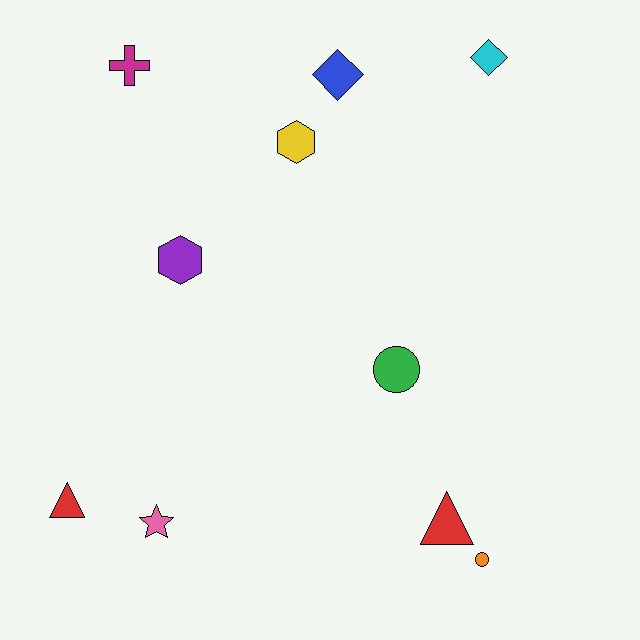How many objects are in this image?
There are 10 objects.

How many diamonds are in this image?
There are 2 diamonds.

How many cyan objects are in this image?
There is 1 cyan object.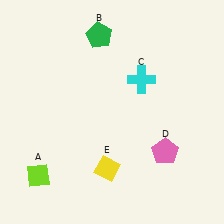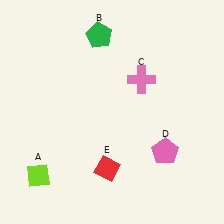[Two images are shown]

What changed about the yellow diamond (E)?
In Image 1, E is yellow. In Image 2, it changed to red.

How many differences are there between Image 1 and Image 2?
There are 2 differences between the two images.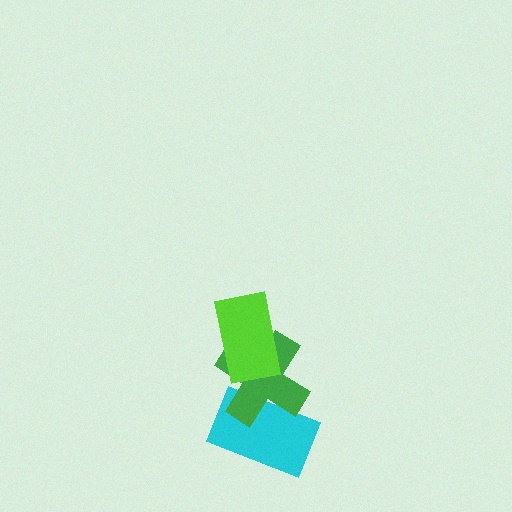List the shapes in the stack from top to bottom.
From top to bottom: the lime rectangle, the green cross, the cyan rectangle.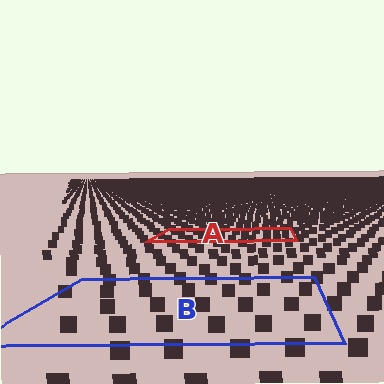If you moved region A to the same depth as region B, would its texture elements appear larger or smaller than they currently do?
They would appear larger. At a closer depth, the same texture elements are projected at a bigger on-screen size.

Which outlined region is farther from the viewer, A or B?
Region A is farther from the viewer — the texture elements inside it appear smaller and more densely packed.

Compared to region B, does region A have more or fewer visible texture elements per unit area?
Region A has more texture elements per unit area — they are packed more densely because it is farther away.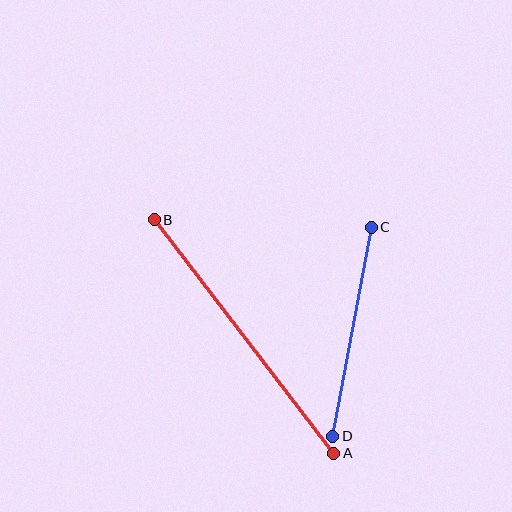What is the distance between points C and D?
The distance is approximately 212 pixels.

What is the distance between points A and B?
The distance is approximately 295 pixels.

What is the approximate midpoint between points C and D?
The midpoint is at approximately (352, 331) pixels.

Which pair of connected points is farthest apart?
Points A and B are farthest apart.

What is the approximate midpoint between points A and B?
The midpoint is at approximately (244, 337) pixels.